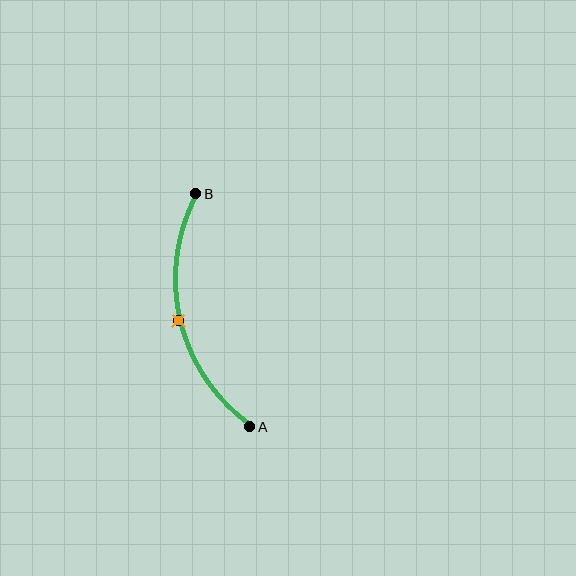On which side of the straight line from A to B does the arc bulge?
The arc bulges to the left of the straight line connecting A and B.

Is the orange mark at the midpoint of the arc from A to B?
Yes. The orange mark lies on the arc at equal arc-length from both A and B — it is the arc midpoint.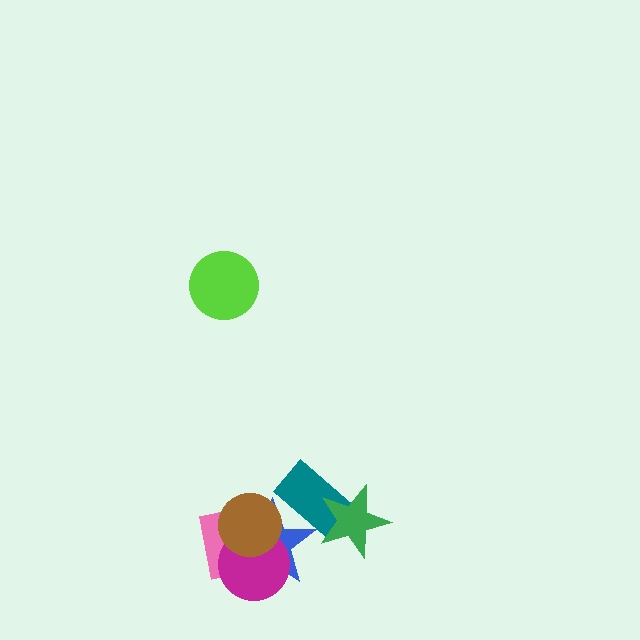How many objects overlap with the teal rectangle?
2 objects overlap with the teal rectangle.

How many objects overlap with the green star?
1 object overlaps with the green star.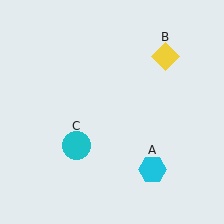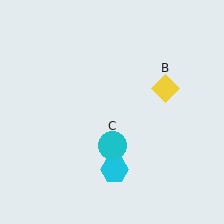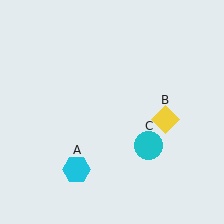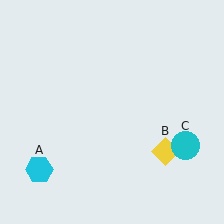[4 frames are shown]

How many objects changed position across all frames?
3 objects changed position: cyan hexagon (object A), yellow diamond (object B), cyan circle (object C).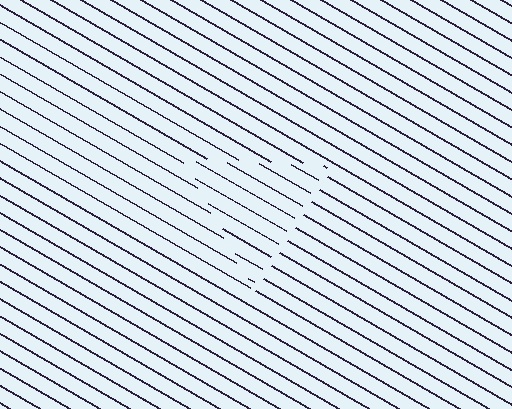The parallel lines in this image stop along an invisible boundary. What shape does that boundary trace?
An illusory triangle. The interior of the shape contains the same grating, shifted by half a period — the contour is defined by the phase discontinuity where line-ends from the inner and outer gratings abut.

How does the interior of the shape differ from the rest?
The interior of the shape contains the same grating, shifted by half a period — the contour is defined by the phase discontinuity where line-ends from the inner and outer gratings abut.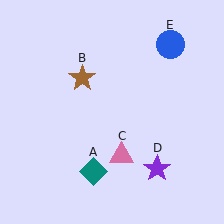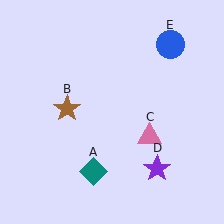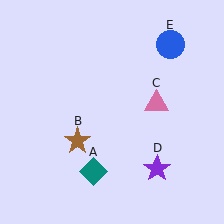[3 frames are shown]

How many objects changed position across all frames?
2 objects changed position: brown star (object B), pink triangle (object C).